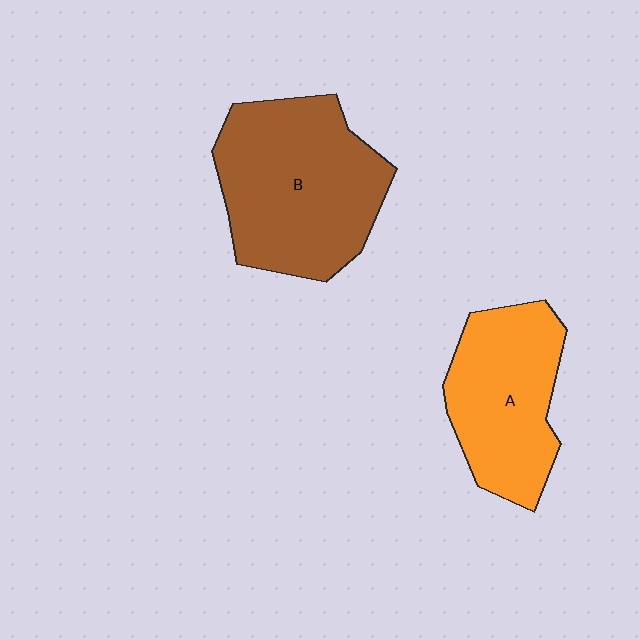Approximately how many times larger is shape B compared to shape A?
Approximately 1.3 times.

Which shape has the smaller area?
Shape A (orange).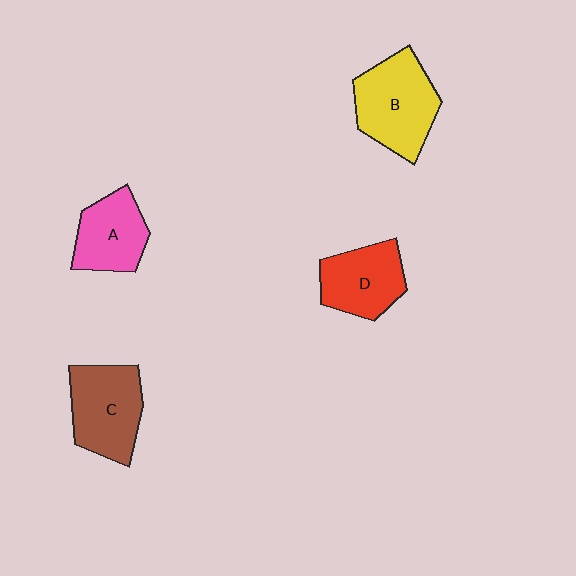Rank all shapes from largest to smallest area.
From largest to smallest: B (yellow), C (brown), D (red), A (pink).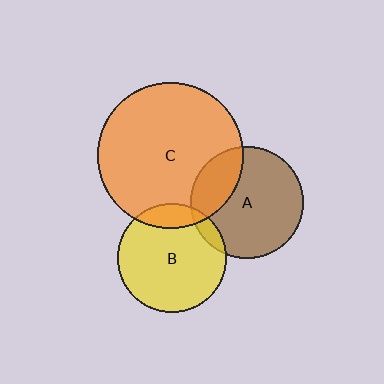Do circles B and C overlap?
Yes.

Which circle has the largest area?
Circle C (orange).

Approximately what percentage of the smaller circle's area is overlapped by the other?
Approximately 15%.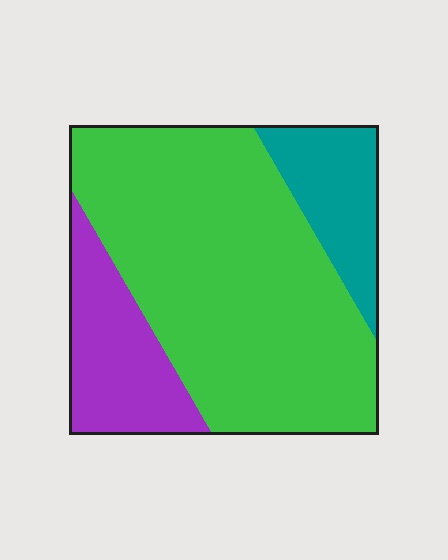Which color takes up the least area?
Teal, at roughly 15%.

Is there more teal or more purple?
Purple.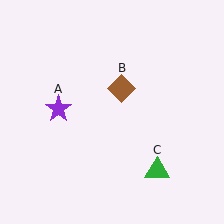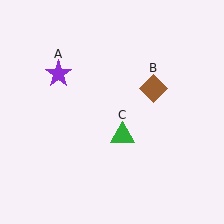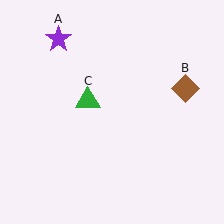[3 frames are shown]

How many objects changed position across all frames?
3 objects changed position: purple star (object A), brown diamond (object B), green triangle (object C).